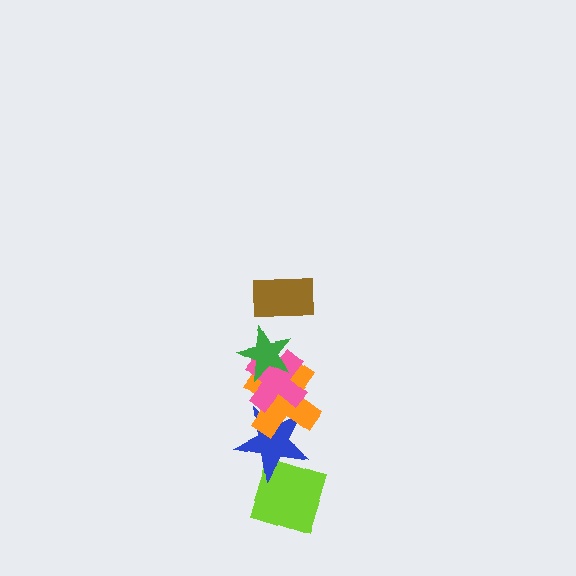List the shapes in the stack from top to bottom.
From top to bottom: the brown rectangle, the green star, the pink cross, the orange cross, the blue star, the lime diamond.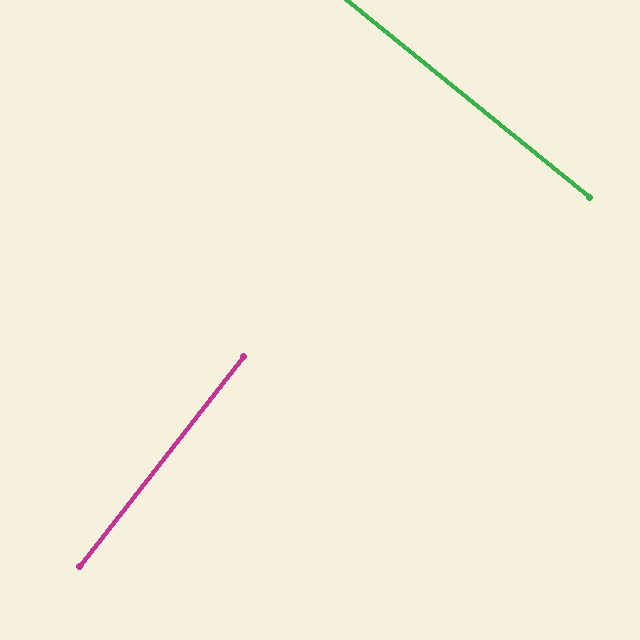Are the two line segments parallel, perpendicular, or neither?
Perpendicular — they meet at approximately 89°.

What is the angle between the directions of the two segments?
Approximately 89 degrees.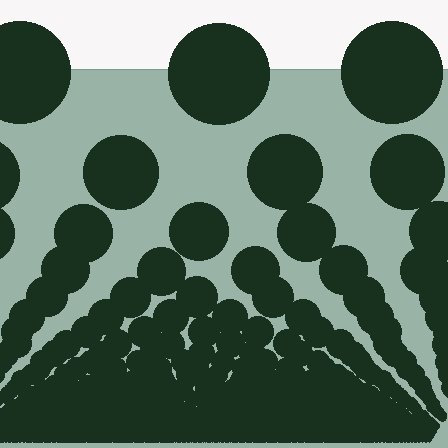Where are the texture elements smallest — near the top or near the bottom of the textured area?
Near the bottom.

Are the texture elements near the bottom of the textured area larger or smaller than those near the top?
Smaller. The gradient is inverted — elements near the bottom are smaller and denser.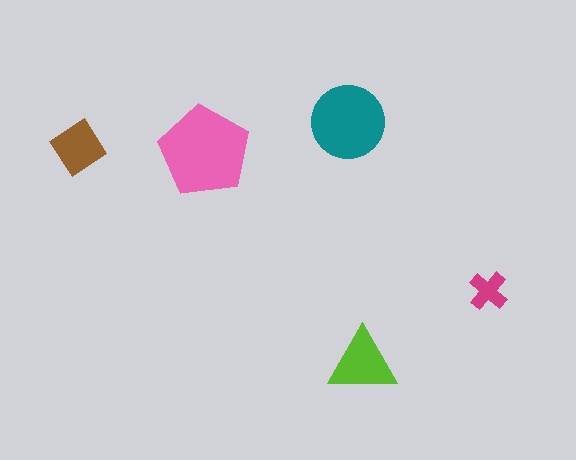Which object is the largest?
The pink pentagon.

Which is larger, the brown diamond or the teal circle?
The teal circle.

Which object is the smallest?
The magenta cross.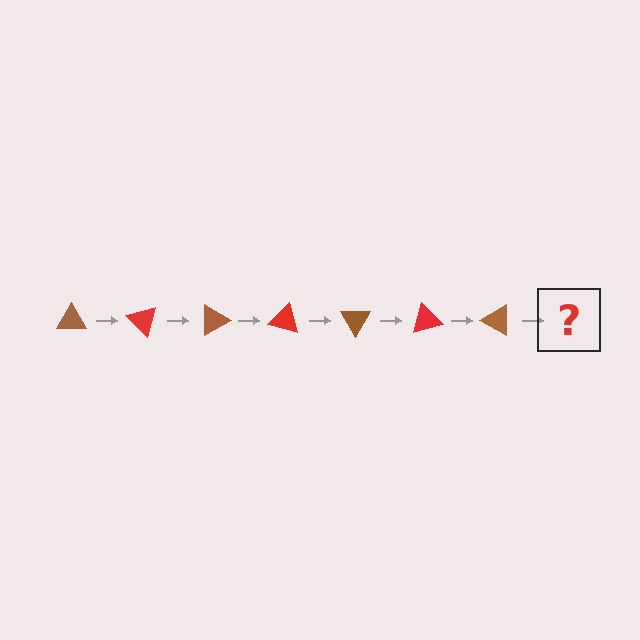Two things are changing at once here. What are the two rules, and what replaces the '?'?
The two rules are that it rotates 45 degrees each step and the color cycles through brown and red. The '?' should be a red triangle, rotated 315 degrees from the start.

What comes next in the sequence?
The next element should be a red triangle, rotated 315 degrees from the start.